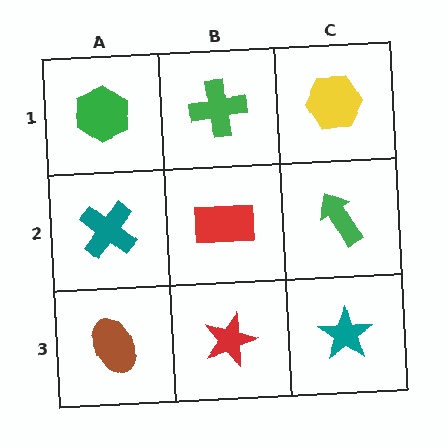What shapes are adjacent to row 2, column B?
A green cross (row 1, column B), a red star (row 3, column B), a teal cross (row 2, column A), a green arrow (row 2, column C).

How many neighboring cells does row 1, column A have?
2.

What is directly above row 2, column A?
A green hexagon.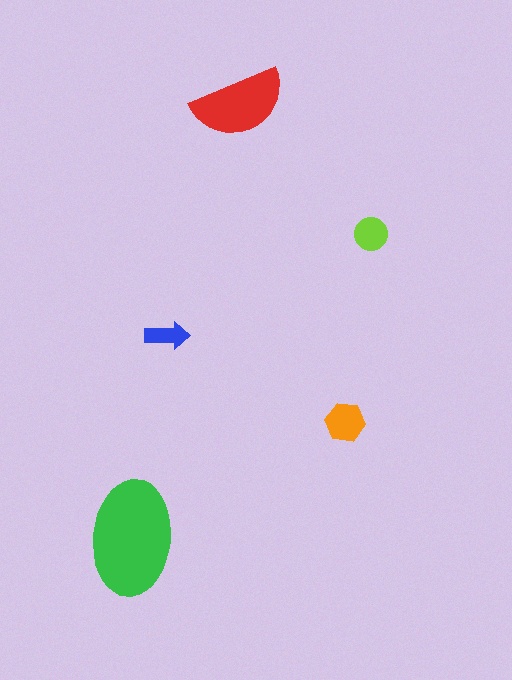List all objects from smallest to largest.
The blue arrow, the lime circle, the orange hexagon, the red semicircle, the green ellipse.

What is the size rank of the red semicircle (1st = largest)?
2nd.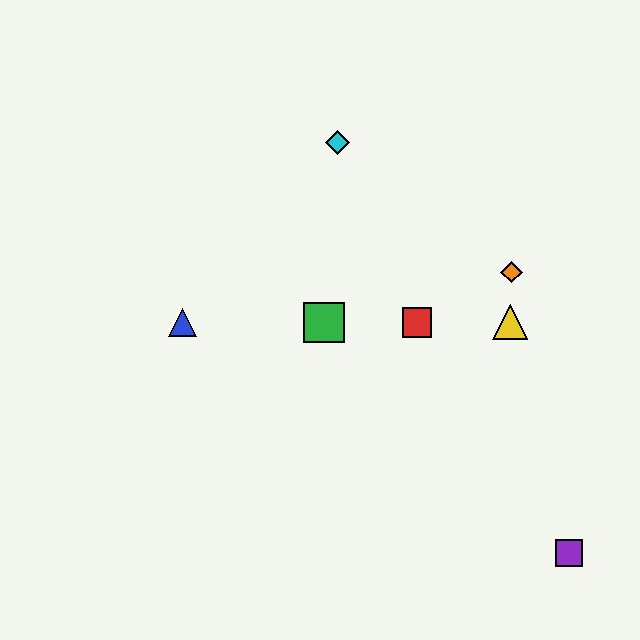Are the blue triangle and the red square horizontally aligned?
Yes, both are at y≈322.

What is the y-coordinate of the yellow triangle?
The yellow triangle is at y≈322.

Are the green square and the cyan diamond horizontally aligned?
No, the green square is at y≈322 and the cyan diamond is at y≈142.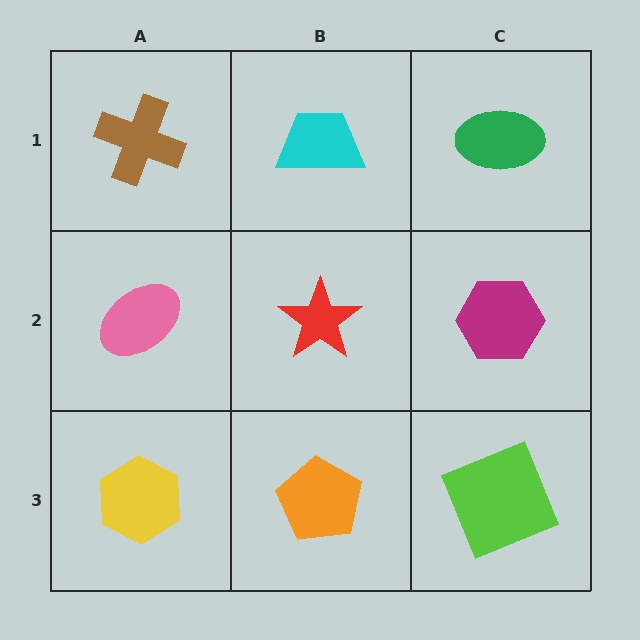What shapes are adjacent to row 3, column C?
A magenta hexagon (row 2, column C), an orange pentagon (row 3, column B).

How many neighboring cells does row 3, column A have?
2.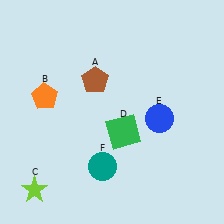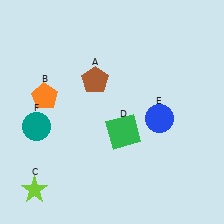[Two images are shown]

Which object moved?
The teal circle (F) moved left.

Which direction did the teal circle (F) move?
The teal circle (F) moved left.